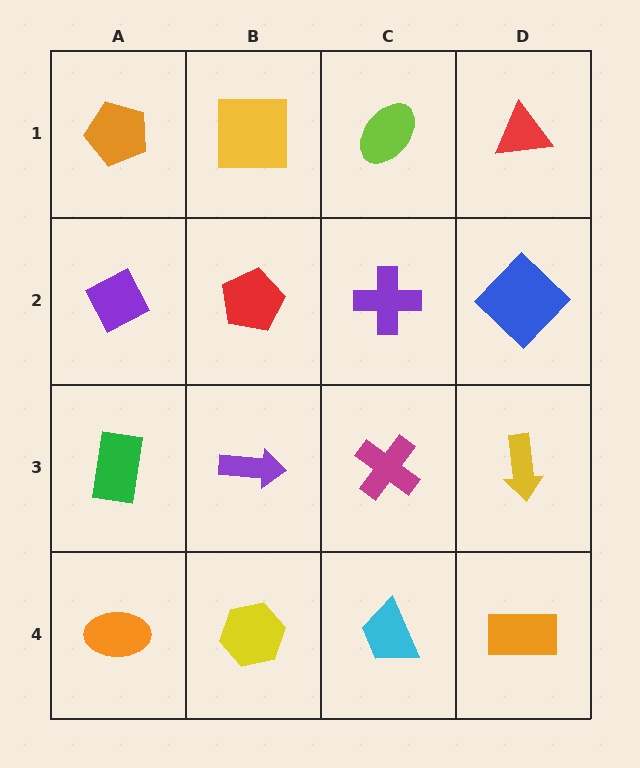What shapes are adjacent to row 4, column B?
A purple arrow (row 3, column B), an orange ellipse (row 4, column A), a cyan trapezoid (row 4, column C).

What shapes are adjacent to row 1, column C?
A purple cross (row 2, column C), a yellow square (row 1, column B), a red triangle (row 1, column D).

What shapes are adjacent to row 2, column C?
A lime ellipse (row 1, column C), a magenta cross (row 3, column C), a red pentagon (row 2, column B), a blue diamond (row 2, column D).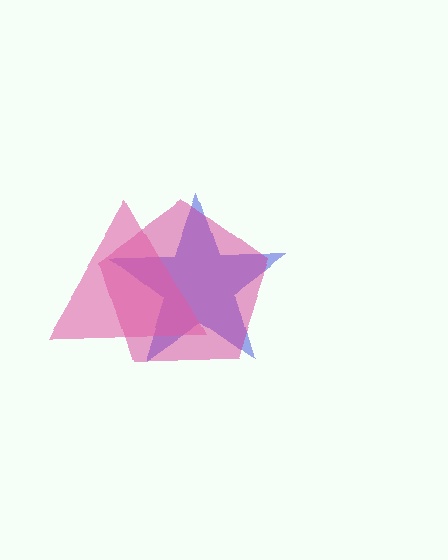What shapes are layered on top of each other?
The layered shapes are: a blue star, a magenta pentagon, a pink triangle.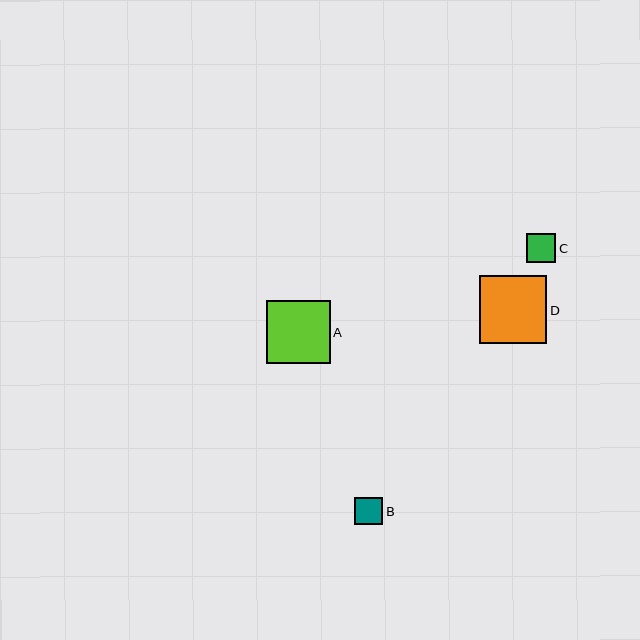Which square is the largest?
Square D is the largest with a size of approximately 67 pixels.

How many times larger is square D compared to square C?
Square D is approximately 2.3 times the size of square C.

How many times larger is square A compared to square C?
Square A is approximately 2.2 times the size of square C.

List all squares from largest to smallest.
From largest to smallest: D, A, C, B.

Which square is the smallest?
Square B is the smallest with a size of approximately 28 pixels.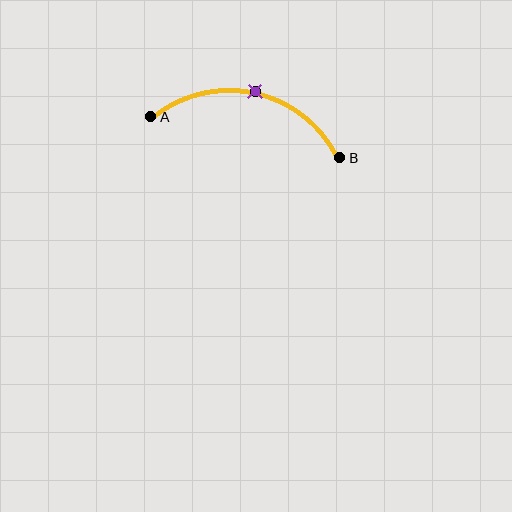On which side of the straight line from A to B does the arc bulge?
The arc bulges above the straight line connecting A and B.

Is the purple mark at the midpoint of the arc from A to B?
Yes. The purple mark lies on the arc at equal arc-length from both A and B — it is the arc midpoint.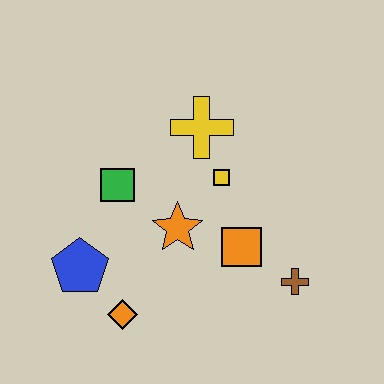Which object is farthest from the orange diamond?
The yellow cross is farthest from the orange diamond.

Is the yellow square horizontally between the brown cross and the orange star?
Yes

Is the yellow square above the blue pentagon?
Yes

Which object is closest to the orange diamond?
The blue pentagon is closest to the orange diamond.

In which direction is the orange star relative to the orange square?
The orange star is to the left of the orange square.